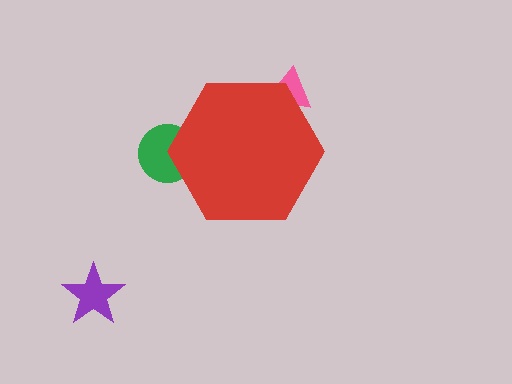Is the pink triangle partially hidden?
Yes, the pink triangle is partially hidden behind the red hexagon.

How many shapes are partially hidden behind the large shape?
2 shapes are partially hidden.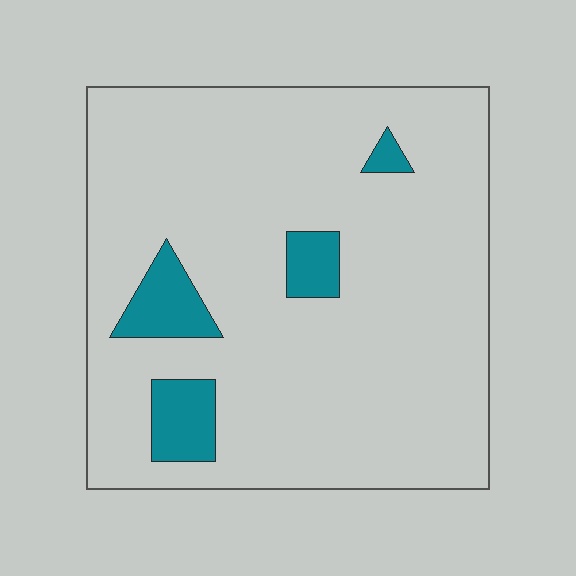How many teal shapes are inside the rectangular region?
4.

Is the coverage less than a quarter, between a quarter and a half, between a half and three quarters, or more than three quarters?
Less than a quarter.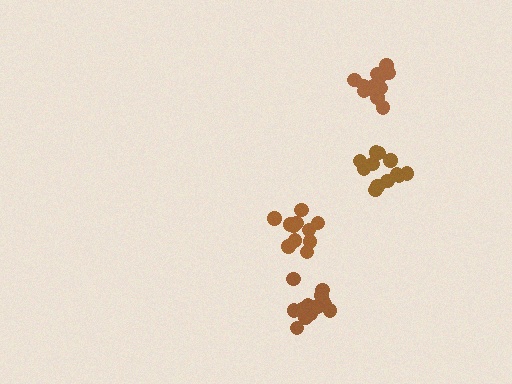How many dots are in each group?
Group 1: 13 dots, Group 2: 12 dots, Group 3: 13 dots, Group 4: 11 dots (49 total).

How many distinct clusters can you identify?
There are 4 distinct clusters.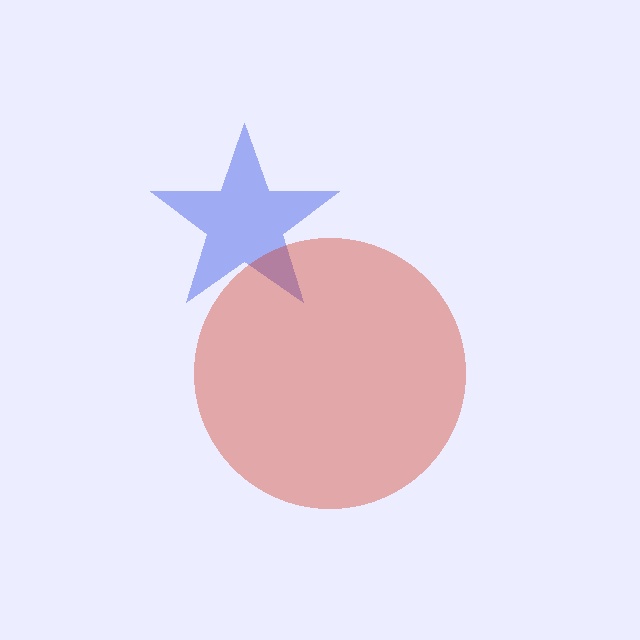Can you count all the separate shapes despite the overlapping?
Yes, there are 2 separate shapes.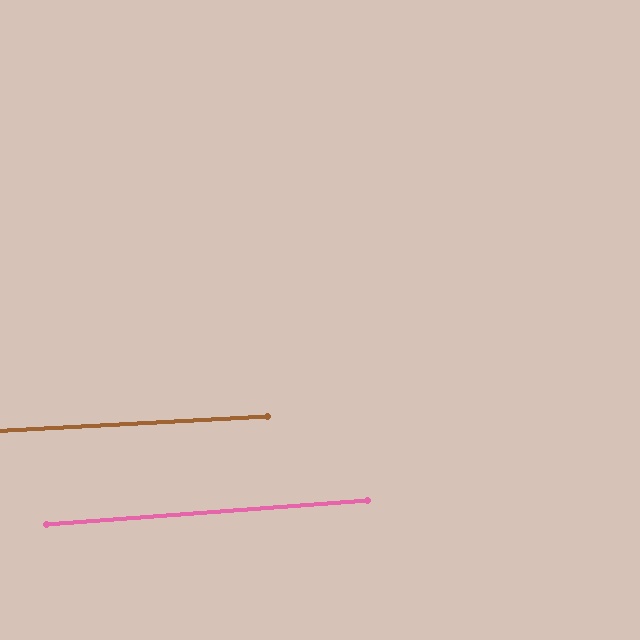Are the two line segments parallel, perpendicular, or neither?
Parallel — their directions differ by only 1.1°.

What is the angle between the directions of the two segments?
Approximately 1 degree.